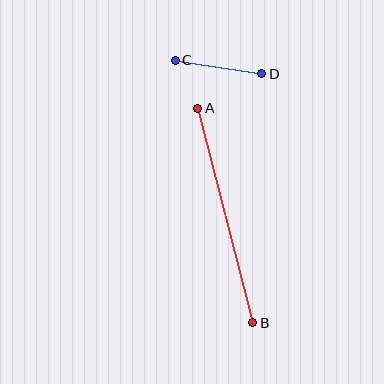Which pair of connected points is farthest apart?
Points A and B are farthest apart.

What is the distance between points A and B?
The distance is approximately 221 pixels.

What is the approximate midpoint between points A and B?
The midpoint is at approximately (225, 216) pixels.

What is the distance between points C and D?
The distance is approximately 87 pixels.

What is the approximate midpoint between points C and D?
The midpoint is at approximately (218, 67) pixels.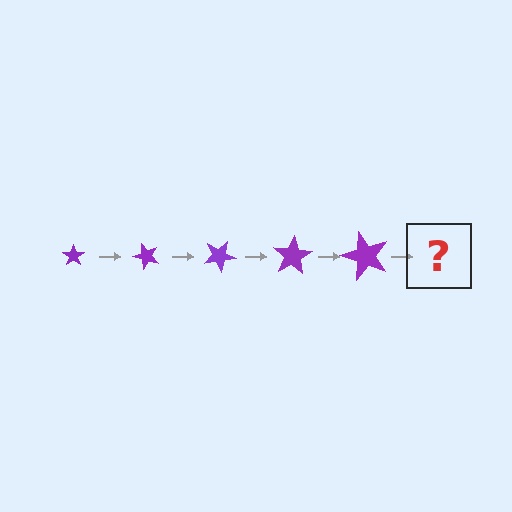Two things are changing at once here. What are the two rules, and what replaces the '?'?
The two rules are that the star grows larger each step and it rotates 50 degrees each step. The '?' should be a star, larger than the previous one and rotated 250 degrees from the start.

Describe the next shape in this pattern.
It should be a star, larger than the previous one and rotated 250 degrees from the start.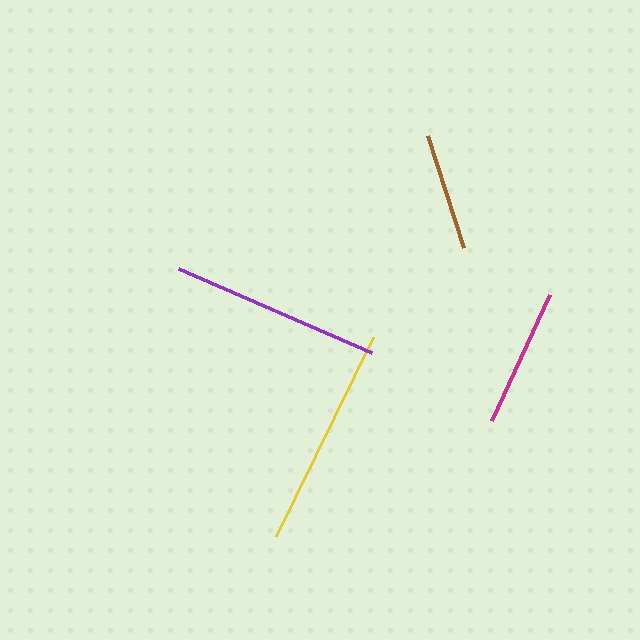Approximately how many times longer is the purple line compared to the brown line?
The purple line is approximately 1.8 times the length of the brown line.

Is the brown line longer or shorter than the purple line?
The purple line is longer than the brown line.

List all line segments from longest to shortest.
From longest to shortest: yellow, purple, magenta, brown.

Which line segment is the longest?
The yellow line is the longest at approximately 221 pixels.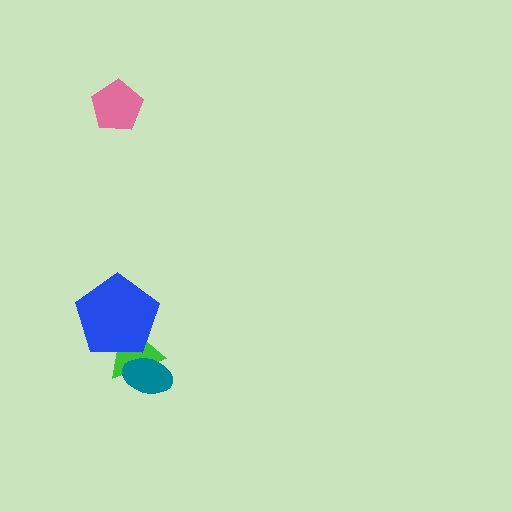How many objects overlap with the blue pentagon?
1 object overlaps with the blue pentagon.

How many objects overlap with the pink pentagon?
0 objects overlap with the pink pentagon.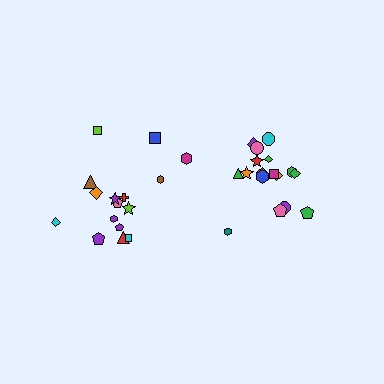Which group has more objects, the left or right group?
The right group.